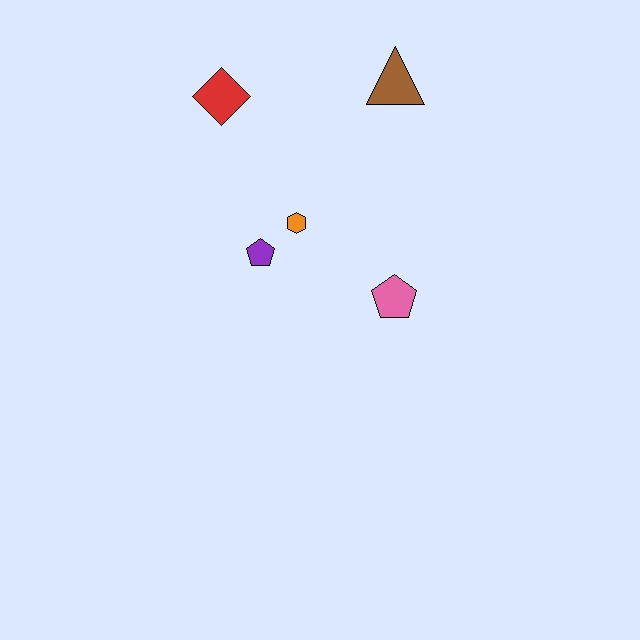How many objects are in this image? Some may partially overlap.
There are 5 objects.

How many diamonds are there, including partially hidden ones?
There is 1 diamond.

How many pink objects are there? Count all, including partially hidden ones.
There is 1 pink object.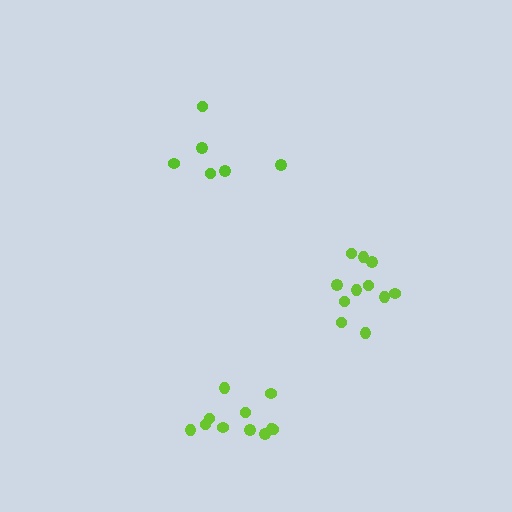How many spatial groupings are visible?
There are 3 spatial groupings.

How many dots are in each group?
Group 1: 11 dots, Group 2: 11 dots, Group 3: 6 dots (28 total).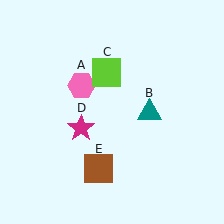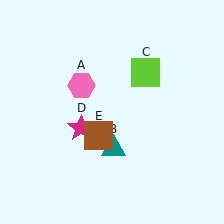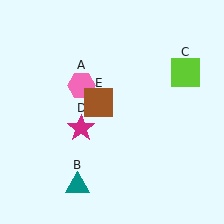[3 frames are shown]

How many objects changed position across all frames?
3 objects changed position: teal triangle (object B), lime square (object C), brown square (object E).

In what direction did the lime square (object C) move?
The lime square (object C) moved right.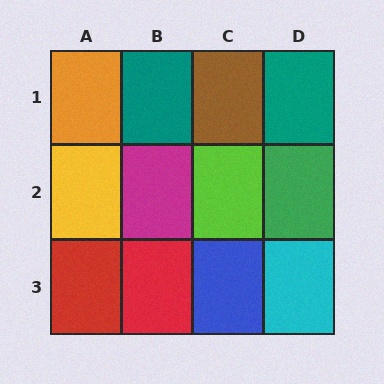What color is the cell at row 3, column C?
Blue.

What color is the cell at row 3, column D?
Cyan.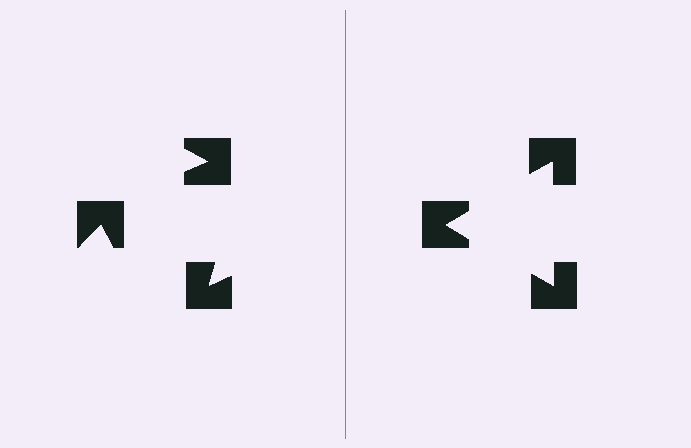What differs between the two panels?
The notched squares are positioned identically on both sides; only the wedge orientations differ. On the right they align to a triangle; on the left they are misaligned.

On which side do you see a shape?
An illusory triangle appears on the right side. On the left side the wedge cuts are rotated, so no coherent shape forms.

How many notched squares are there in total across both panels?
6 — 3 on each side.